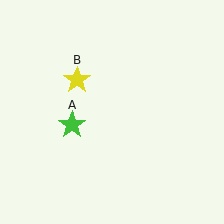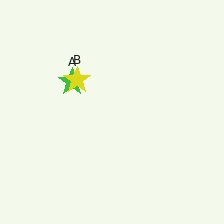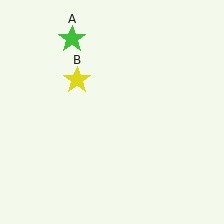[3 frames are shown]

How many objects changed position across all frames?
1 object changed position: green star (object A).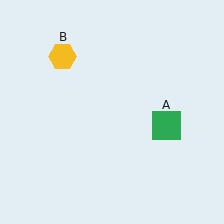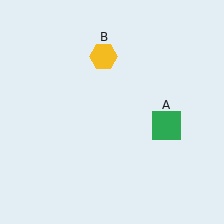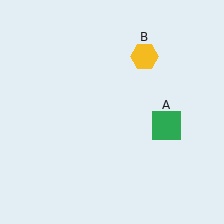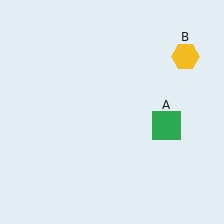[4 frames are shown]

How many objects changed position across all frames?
1 object changed position: yellow hexagon (object B).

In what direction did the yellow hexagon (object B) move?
The yellow hexagon (object B) moved right.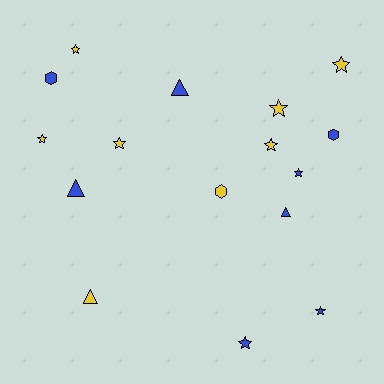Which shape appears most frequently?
Star, with 9 objects.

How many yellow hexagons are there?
There is 1 yellow hexagon.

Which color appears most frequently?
Blue, with 8 objects.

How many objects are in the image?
There are 16 objects.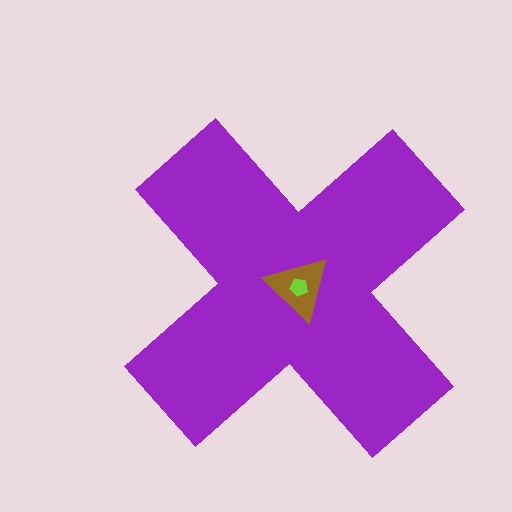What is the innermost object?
The lime pentagon.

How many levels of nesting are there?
3.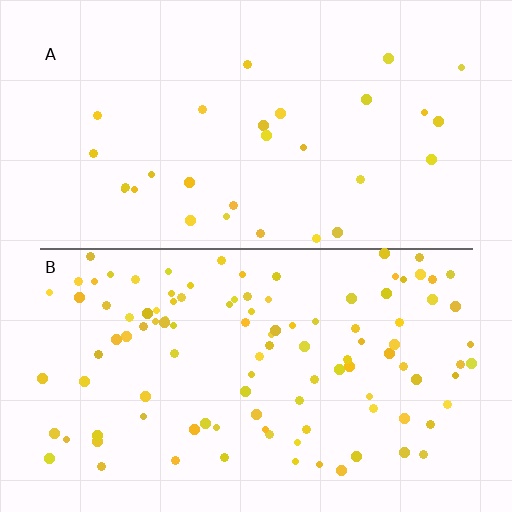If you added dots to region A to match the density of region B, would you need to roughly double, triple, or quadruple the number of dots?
Approximately quadruple.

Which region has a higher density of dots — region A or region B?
B (the bottom).